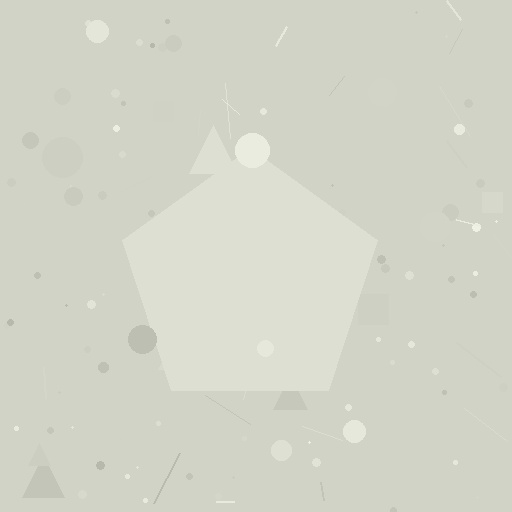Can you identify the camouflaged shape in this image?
The camouflaged shape is a pentagon.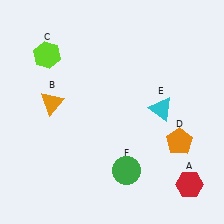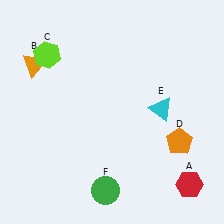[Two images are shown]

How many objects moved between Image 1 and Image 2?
2 objects moved between the two images.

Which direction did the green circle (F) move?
The green circle (F) moved left.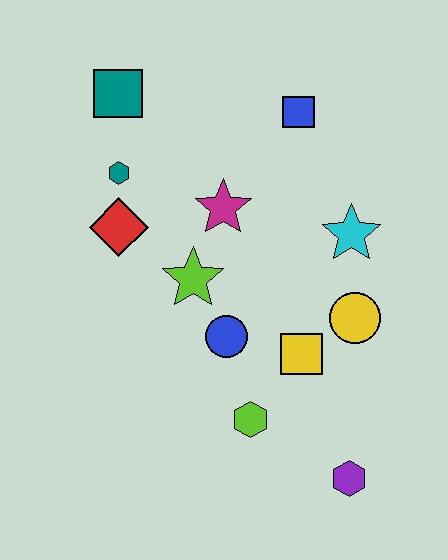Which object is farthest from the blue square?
The purple hexagon is farthest from the blue square.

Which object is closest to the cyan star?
The yellow circle is closest to the cyan star.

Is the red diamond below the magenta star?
Yes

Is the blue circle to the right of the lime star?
Yes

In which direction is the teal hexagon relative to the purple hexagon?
The teal hexagon is above the purple hexagon.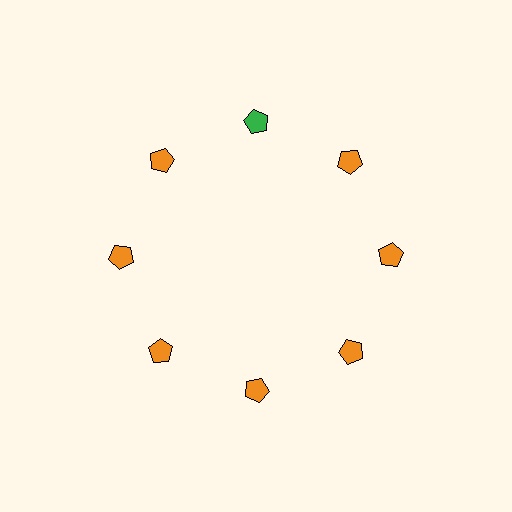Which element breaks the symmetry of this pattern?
The green pentagon at roughly the 12 o'clock position breaks the symmetry. All other shapes are orange pentagons.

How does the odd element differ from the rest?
It has a different color: green instead of orange.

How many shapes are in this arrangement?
There are 8 shapes arranged in a ring pattern.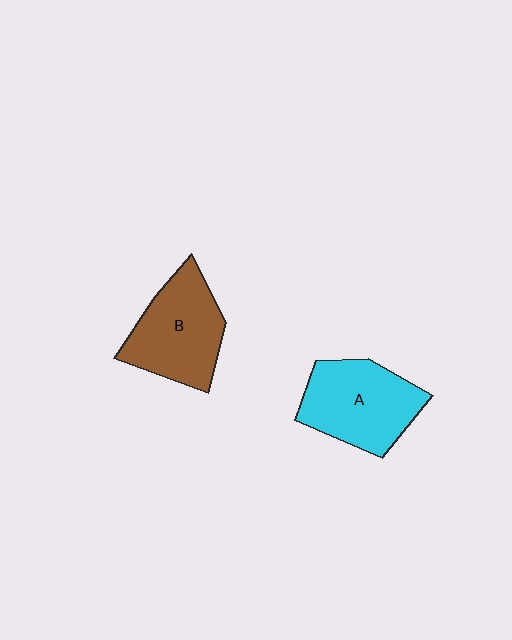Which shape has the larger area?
Shape A (cyan).